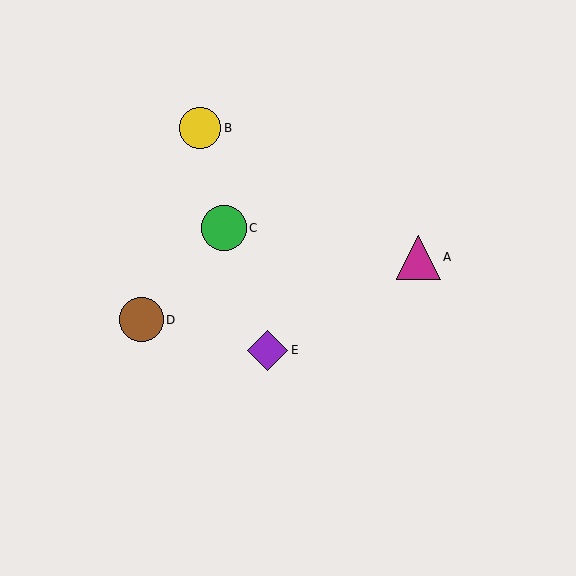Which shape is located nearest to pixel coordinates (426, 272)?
The magenta triangle (labeled A) at (418, 257) is nearest to that location.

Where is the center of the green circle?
The center of the green circle is at (224, 228).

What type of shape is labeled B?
Shape B is a yellow circle.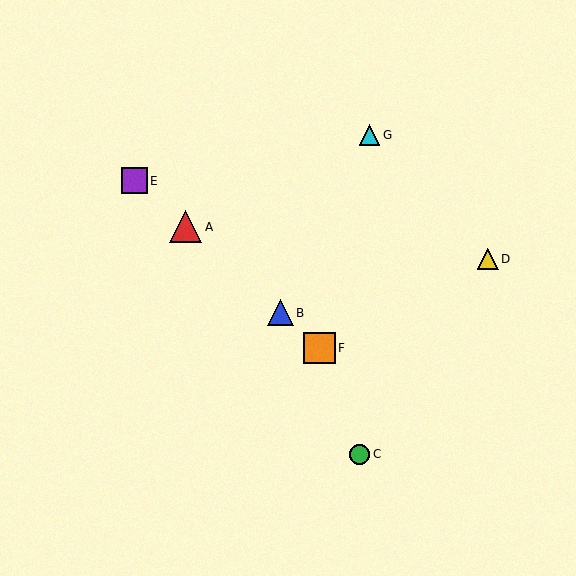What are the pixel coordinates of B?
Object B is at (281, 313).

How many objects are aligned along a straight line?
4 objects (A, B, E, F) are aligned along a straight line.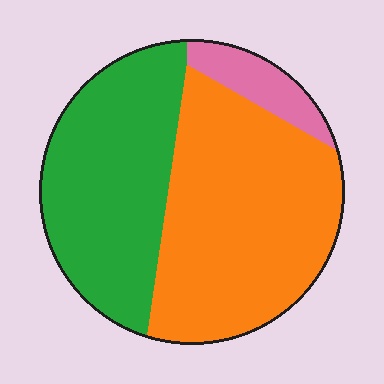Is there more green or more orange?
Orange.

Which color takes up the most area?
Orange, at roughly 50%.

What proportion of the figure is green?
Green takes up about two fifths (2/5) of the figure.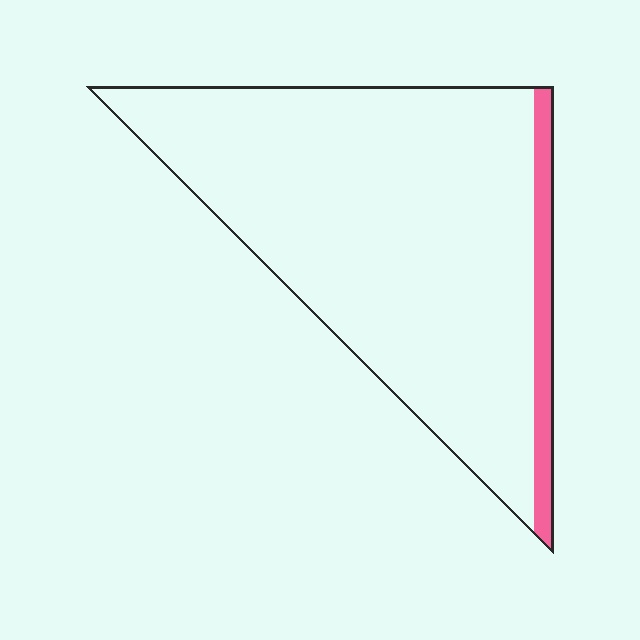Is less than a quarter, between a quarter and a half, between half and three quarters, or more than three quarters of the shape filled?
Less than a quarter.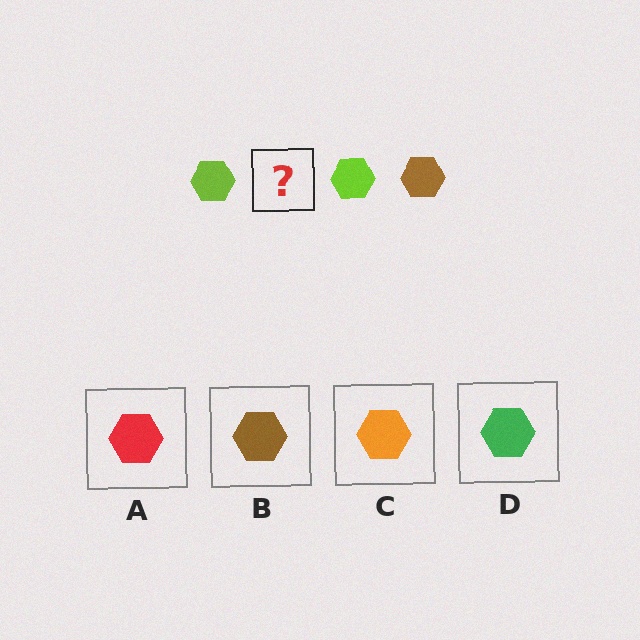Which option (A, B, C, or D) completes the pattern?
B.